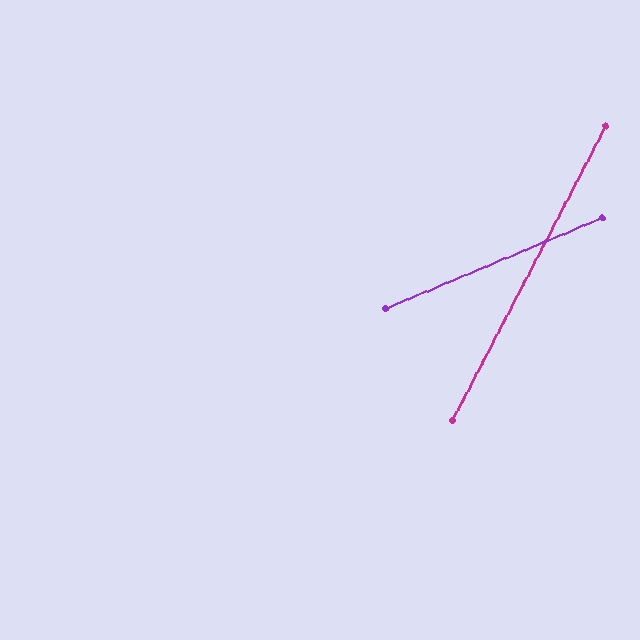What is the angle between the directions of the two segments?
Approximately 40 degrees.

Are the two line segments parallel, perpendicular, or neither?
Neither parallel nor perpendicular — they differ by about 40°.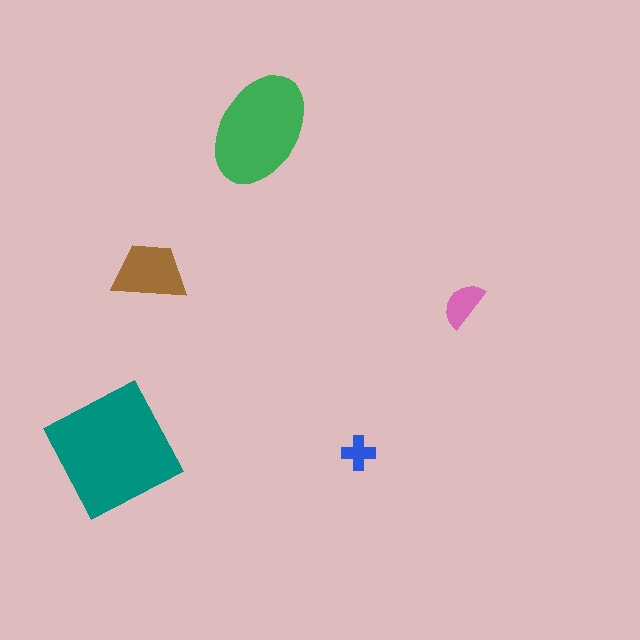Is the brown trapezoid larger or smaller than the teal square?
Smaller.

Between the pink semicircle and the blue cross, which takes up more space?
The pink semicircle.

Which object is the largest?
The teal square.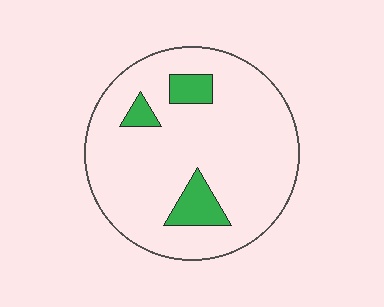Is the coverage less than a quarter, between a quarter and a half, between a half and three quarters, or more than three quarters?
Less than a quarter.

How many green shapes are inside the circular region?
3.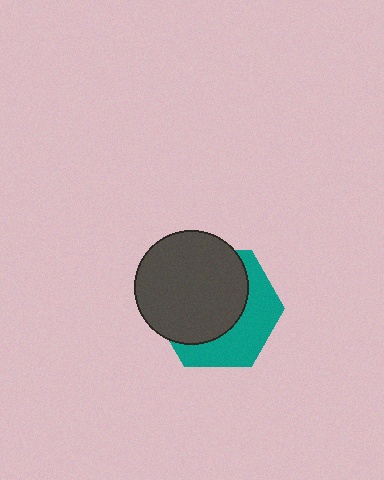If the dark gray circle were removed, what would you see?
You would see the complete teal hexagon.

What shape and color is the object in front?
The object in front is a dark gray circle.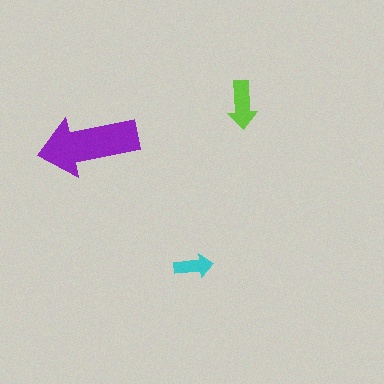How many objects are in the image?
There are 3 objects in the image.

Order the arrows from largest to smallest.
the purple one, the lime one, the cyan one.